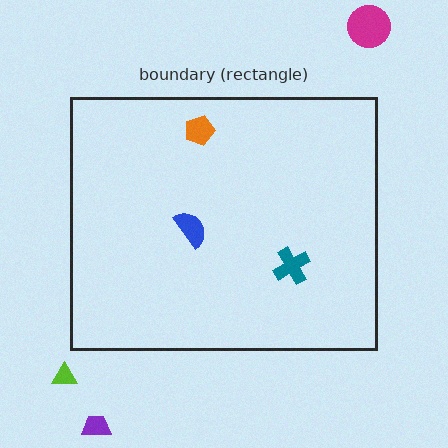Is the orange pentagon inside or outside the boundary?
Inside.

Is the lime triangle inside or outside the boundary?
Outside.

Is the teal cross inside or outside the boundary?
Inside.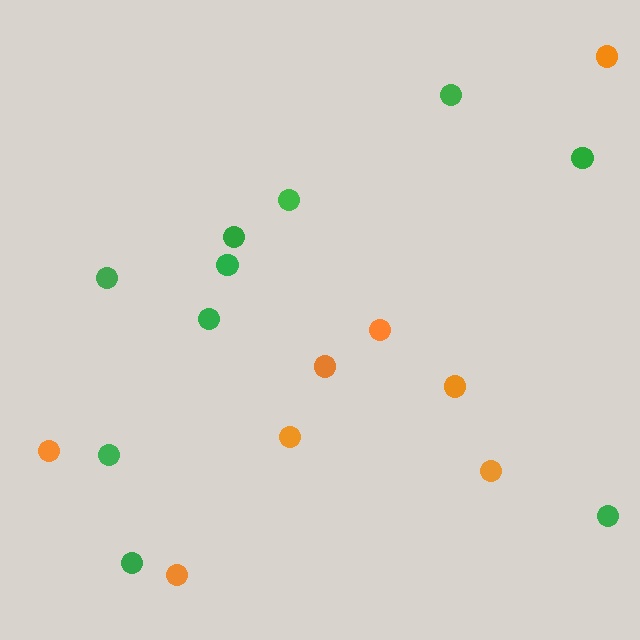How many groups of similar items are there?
There are 2 groups: one group of green circles (10) and one group of orange circles (8).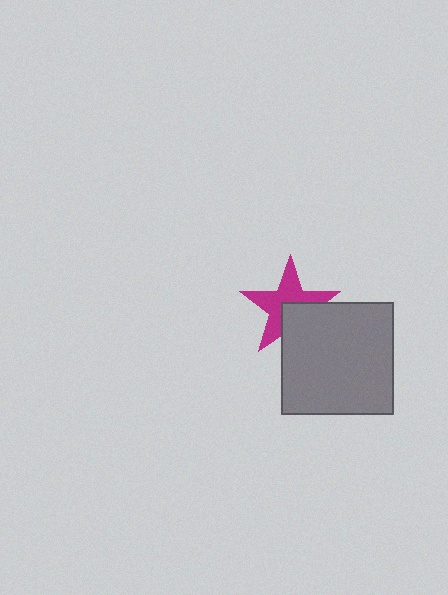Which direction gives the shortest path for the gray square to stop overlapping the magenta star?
Moving toward the lower-right gives the shortest separation.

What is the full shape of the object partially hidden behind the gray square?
The partially hidden object is a magenta star.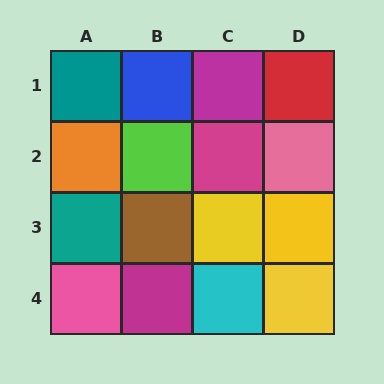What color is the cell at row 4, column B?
Magenta.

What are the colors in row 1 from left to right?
Teal, blue, magenta, red.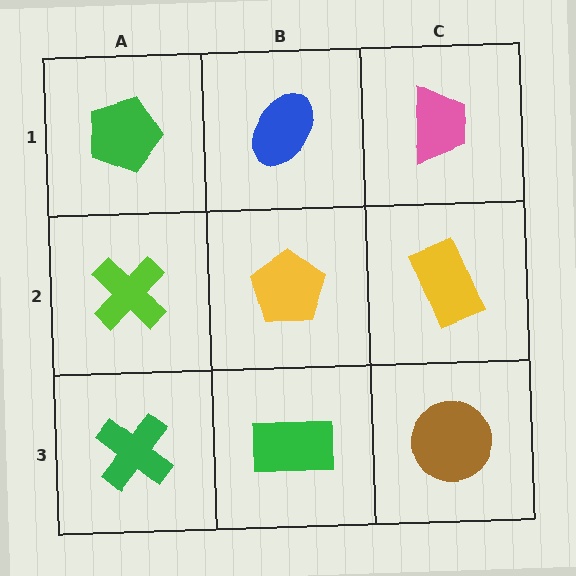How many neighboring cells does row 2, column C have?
3.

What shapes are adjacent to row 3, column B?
A yellow pentagon (row 2, column B), a green cross (row 3, column A), a brown circle (row 3, column C).